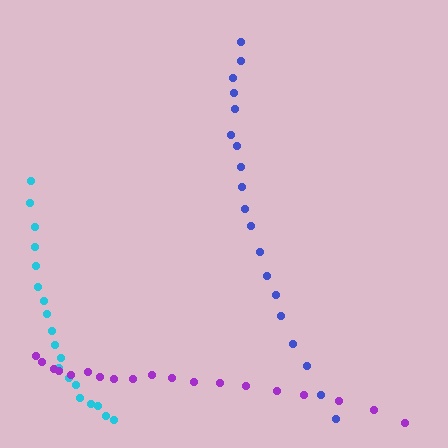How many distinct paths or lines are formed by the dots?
There are 3 distinct paths.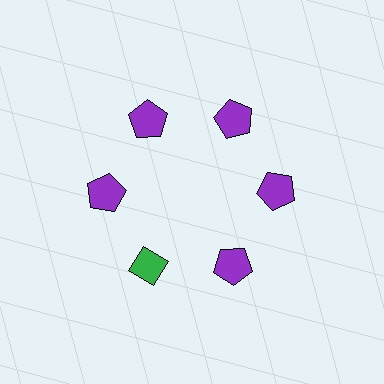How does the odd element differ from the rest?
It differs in both color (green instead of purple) and shape (diamond instead of pentagon).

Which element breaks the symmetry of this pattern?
The green diamond at roughly the 7 o'clock position breaks the symmetry. All other shapes are purple pentagons.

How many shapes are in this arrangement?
There are 6 shapes arranged in a ring pattern.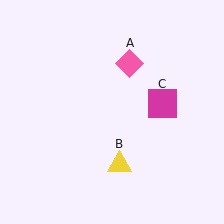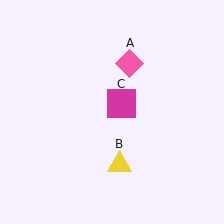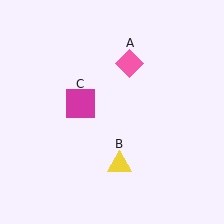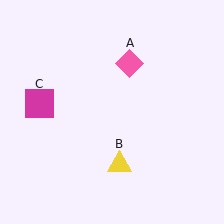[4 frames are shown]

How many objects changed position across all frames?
1 object changed position: magenta square (object C).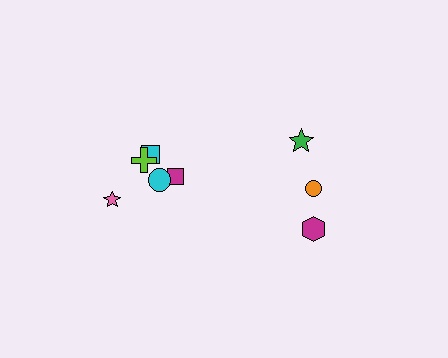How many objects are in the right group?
There are 3 objects.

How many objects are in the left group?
There are 5 objects.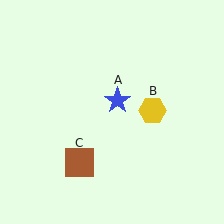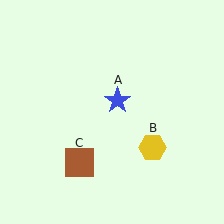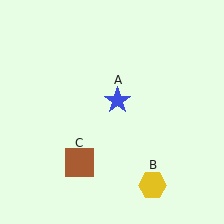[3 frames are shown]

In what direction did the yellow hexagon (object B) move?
The yellow hexagon (object B) moved down.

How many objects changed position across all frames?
1 object changed position: yellow hexagon (object B).